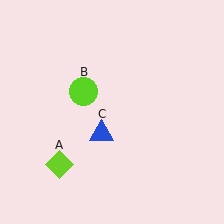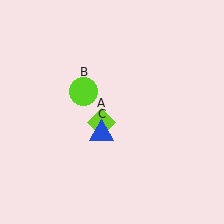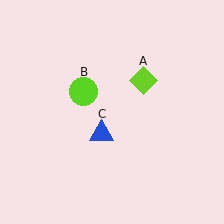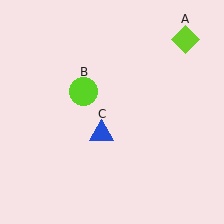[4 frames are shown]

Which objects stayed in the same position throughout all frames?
Lime circle (object B) and blue triangle (object C) remained stationary.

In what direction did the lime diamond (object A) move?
The lime diamond (object A) moved up and to the right.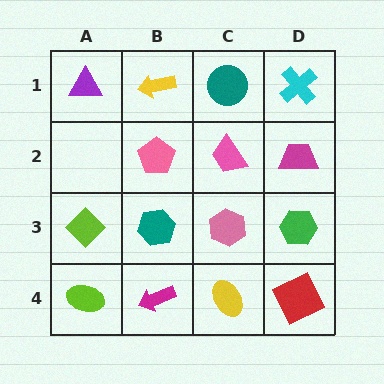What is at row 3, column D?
A green hexagon.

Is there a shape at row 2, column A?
No, that cell is empty.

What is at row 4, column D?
A red square.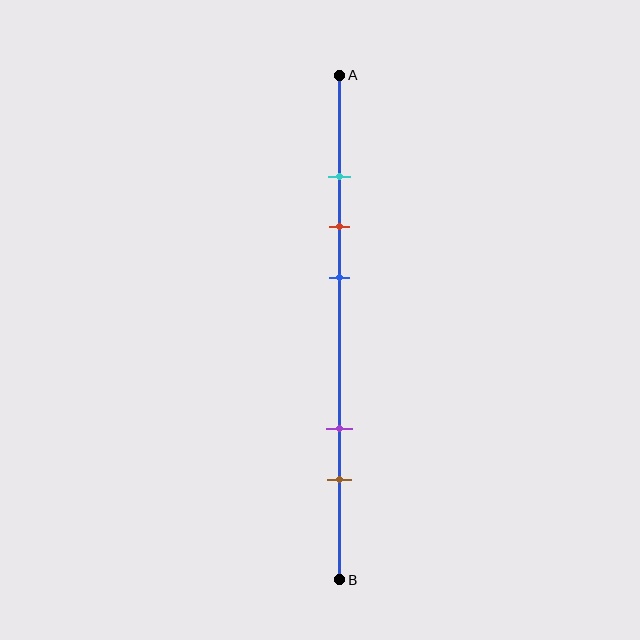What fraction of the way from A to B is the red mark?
The red mark is approximately 30% (0.3) of the way from A to B.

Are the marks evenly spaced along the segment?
No, the marks are not evenly spaced.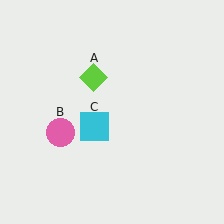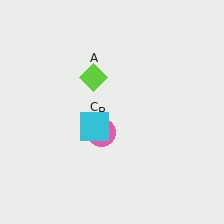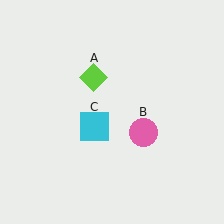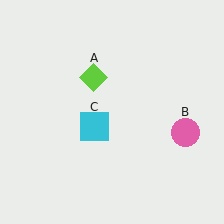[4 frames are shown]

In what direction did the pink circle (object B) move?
The pink circle (object B) moved right.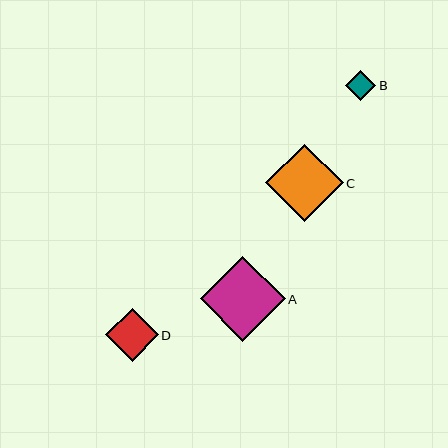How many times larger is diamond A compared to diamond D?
Diamond A is approximately 1.6 times the size of diamond D.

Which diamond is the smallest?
Diamond B is the smallest with a size of approximately 30 pixels.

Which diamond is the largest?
Diamond A is the largest with a size of approximately 85 pixels.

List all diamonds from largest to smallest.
From largest to smallest: A, C, D, B.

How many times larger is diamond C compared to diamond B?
Diamond C is approximately 2.6 times the size of diamond B.